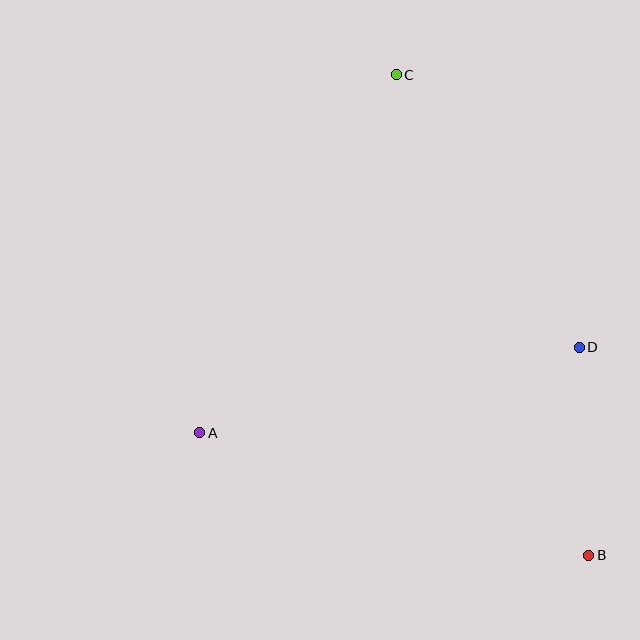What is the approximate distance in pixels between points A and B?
The distance between A and B is approximately 408 pixels.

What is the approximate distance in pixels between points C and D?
The distance between C and D is approximately 329 pixels.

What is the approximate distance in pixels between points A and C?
The distance between A and C is approximately 408 pixels.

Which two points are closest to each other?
Points B and D are closest to each other.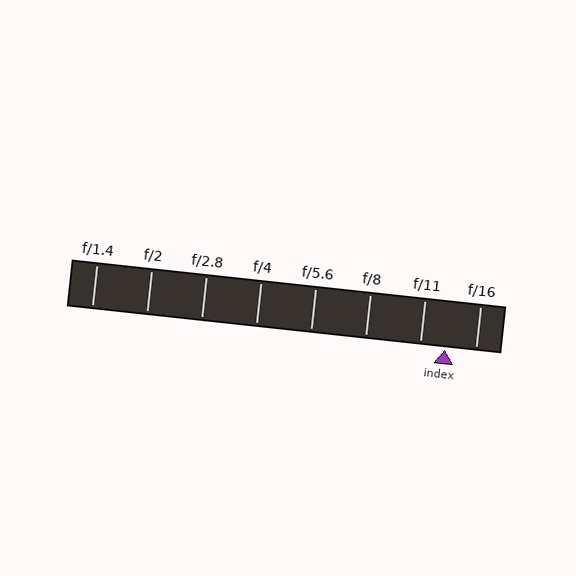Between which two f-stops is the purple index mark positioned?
The index mark is between f/11 and f/16.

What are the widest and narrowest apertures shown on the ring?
The widest aperture shown is f/1.4 and the narrowest is f/16.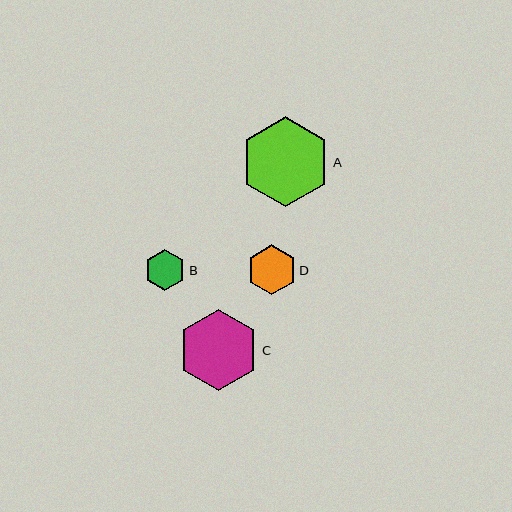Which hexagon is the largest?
Hexagon A is the largest with a size of approximately 90 pixels.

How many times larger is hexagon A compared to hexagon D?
Hexagon A is approximately 1.8 times the size of hexagon D.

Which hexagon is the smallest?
Hexagon B is the smallest with a size of approximately 41 pixels.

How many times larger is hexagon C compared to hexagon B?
Hexagon C is approximately 2.0 times the size of hexagon B.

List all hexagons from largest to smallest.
From largest to smallest: A, C, D, B.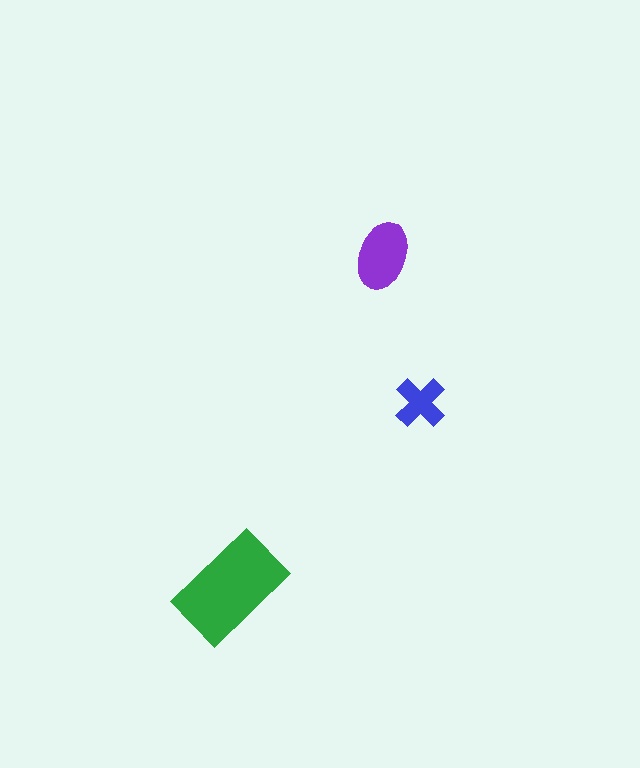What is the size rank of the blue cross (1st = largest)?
3rd.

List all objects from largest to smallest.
The green rectangle, the purple ellipse, the blue cross.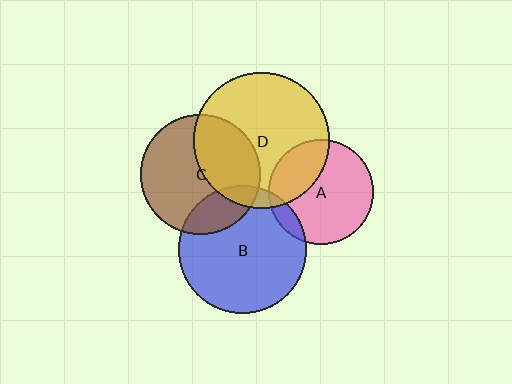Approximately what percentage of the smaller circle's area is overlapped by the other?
Approximately 10%.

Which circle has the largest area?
Circle D (yellow).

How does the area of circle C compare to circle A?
Approximately 1.3 times.